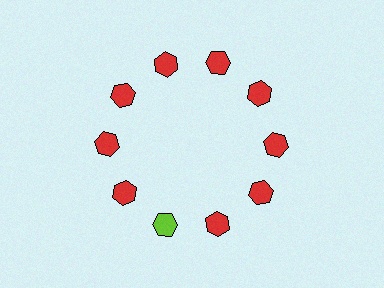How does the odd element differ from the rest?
It has a different color: lime instead of red.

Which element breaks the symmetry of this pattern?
The lime hexagon at roughly the 7 o'clock position breaks the symmetry. All other shapes are red hexagons.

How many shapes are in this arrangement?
There are 10 shapes arranged in a ring pattern.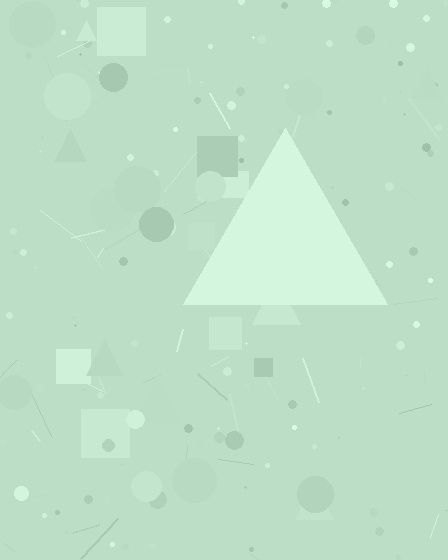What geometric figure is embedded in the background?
A triangle is embedded in the background.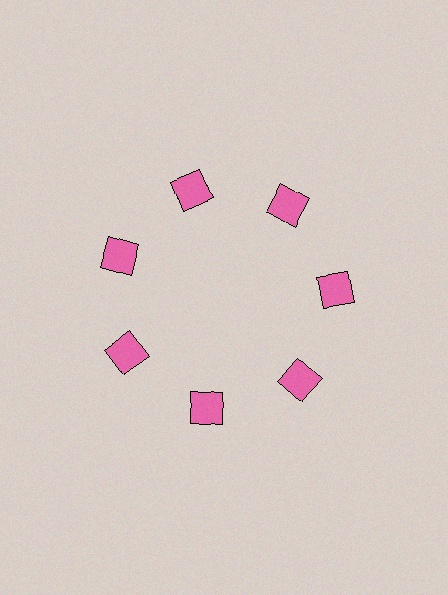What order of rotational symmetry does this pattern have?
This pattern has 7-fold rotational symmetry.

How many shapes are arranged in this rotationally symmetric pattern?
There are 7 shapes, arranged in 7 groups of 1.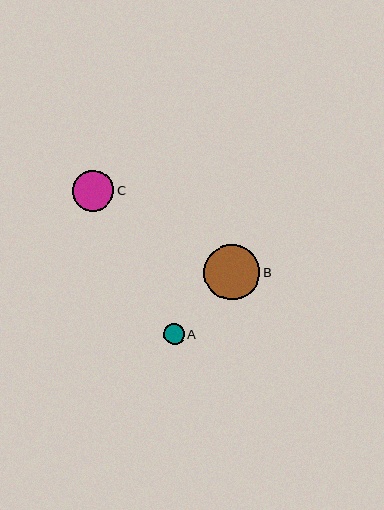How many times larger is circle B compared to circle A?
Circle B is approximately 2.6 times the size of circle A.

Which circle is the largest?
Circle B is the largest with a size of approximately 56 pixels.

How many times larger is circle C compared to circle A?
Circle C is approximately 1.9 times the size of circle A.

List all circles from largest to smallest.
From largest to smallest: B, C, A.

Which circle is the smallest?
Circle A is the smallest with a size of approximately 21 pixels.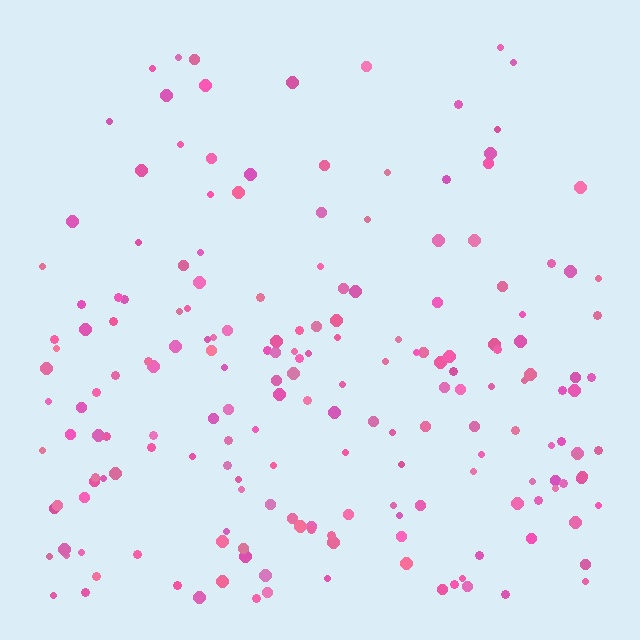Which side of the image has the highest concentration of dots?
The bottom.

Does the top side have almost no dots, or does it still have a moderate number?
Still a moderate number, just noticeably fewer than the bottom.